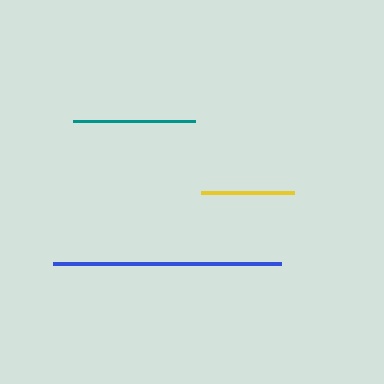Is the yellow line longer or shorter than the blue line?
The blue line is longer than the yellow line.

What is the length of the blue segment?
The blue segment is approximately 228 pixels long.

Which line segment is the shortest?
The yellow line is the shortest at approximately 93 pixels.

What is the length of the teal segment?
The teal segment is approximately 121 pixels long.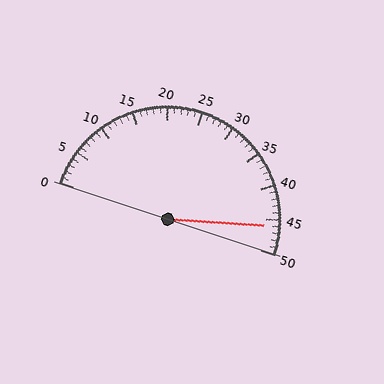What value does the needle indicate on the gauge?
The needle indicates approximately 46.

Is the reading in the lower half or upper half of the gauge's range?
The reading is in the upper half of the range (0 to 50).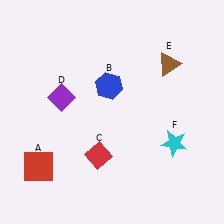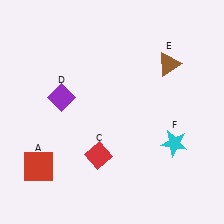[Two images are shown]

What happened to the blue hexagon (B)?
The blue hexagon (B) was removed in Image 2. It was in the top-left area of Image 1.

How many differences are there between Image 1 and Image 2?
There is 1 difference between the two images.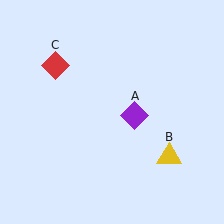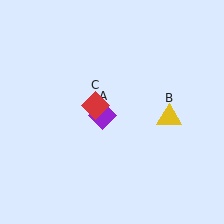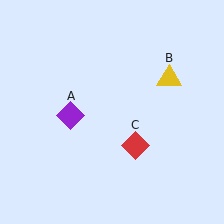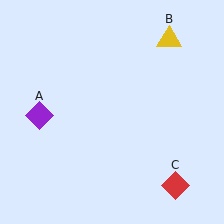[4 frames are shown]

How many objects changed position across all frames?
3 objects changed position: purple diamond (object A), yellow triangle (object B), red diamond (object C).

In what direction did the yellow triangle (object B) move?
The yellow triangle (object B) moved up.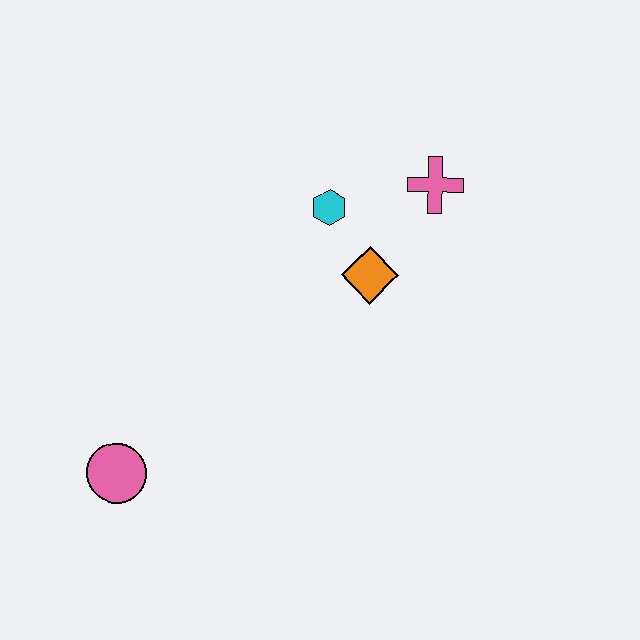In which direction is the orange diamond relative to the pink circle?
The orange diamond is to the right of the pink circle.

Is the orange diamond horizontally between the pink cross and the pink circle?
Yes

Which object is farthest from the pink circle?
The pink cross is farthest from the pink circle.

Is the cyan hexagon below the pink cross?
Yes